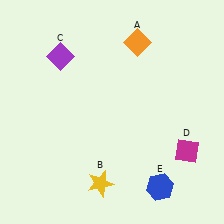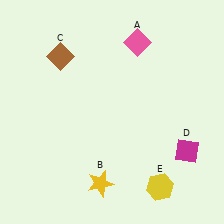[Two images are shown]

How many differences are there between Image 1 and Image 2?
There are 3 differences between the two images.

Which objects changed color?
A changed from orange to pink. C changed from purple to brown. E changed from blue to yellow.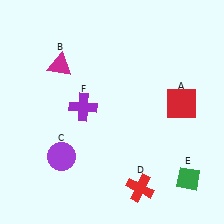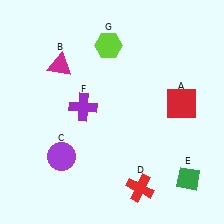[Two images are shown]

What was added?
A lime hexagon (G) was added in Image 2.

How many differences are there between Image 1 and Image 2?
There is 1 difference between the two images.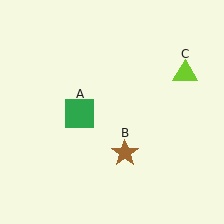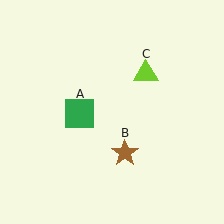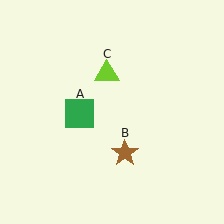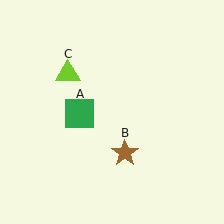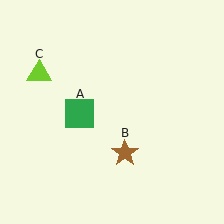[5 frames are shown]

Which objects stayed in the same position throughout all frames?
Green square (object A) and brown star (object B) remained stationary.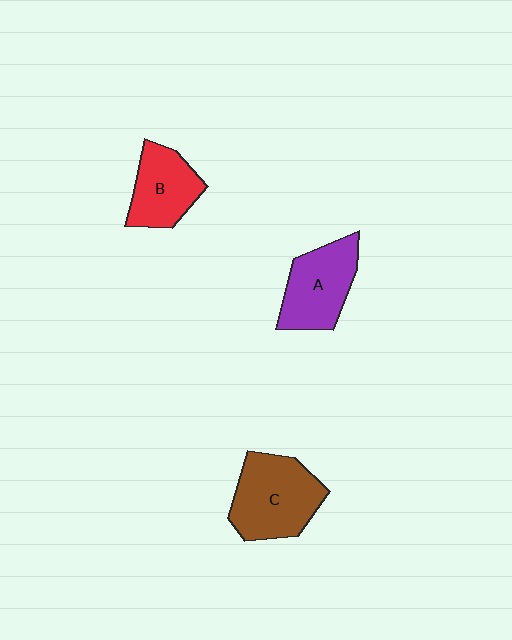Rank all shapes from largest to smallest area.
From largest to smallest: C (brown), A (purple), B (red).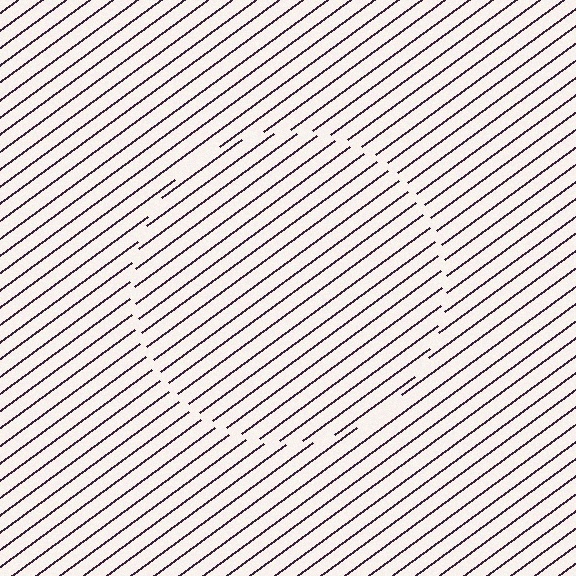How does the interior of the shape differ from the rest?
The interior of the shape contains the same grating, shifted by half a period — the contour is defined by the phase discontinuity where line-ends from the inner and outer gratings abut.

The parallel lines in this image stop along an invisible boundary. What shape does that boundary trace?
An illusory circle. The interior of the shape contains the same grating, shifted by half a period — the contour is defined by the phase discontinuity where line-ends from the inner and outer gratings abut.